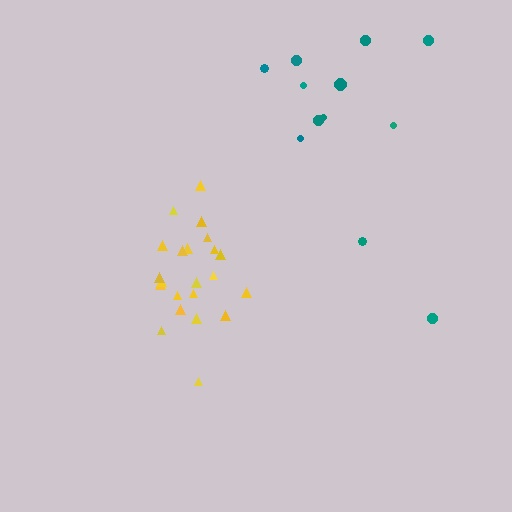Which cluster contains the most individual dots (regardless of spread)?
Yellow (22).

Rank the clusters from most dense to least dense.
yellow, teal.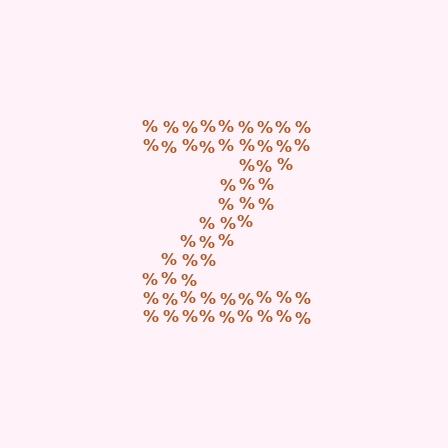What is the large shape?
The large shape is the letter Z.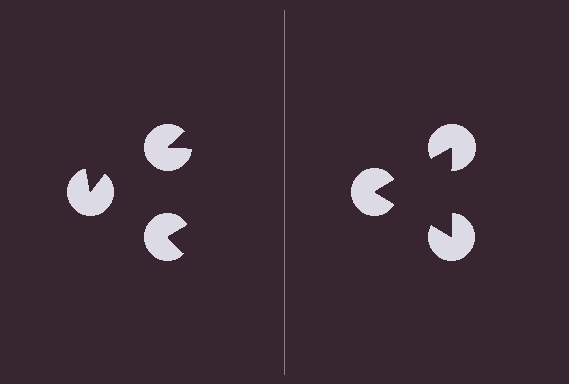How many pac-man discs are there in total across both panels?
6 — 3 on each side.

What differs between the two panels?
The pac-man discs are positioned identically on both sides; only the wedge orientations differ. On the right they align to a triangle; on the left they are misaligned.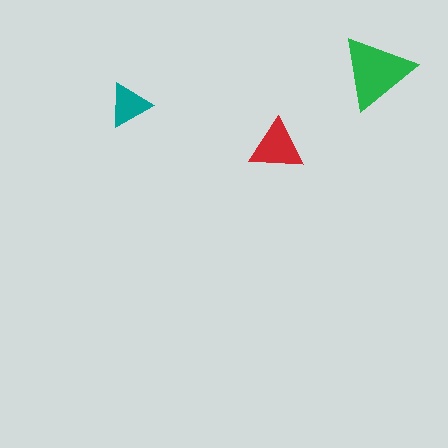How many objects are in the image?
There are 3 objects in the image.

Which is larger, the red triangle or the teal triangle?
The red one.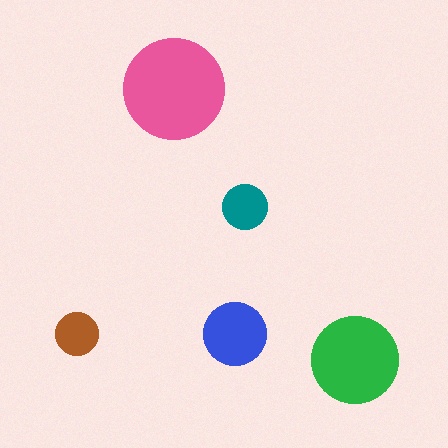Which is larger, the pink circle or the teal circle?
The pink one.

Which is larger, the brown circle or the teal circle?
The teal one.